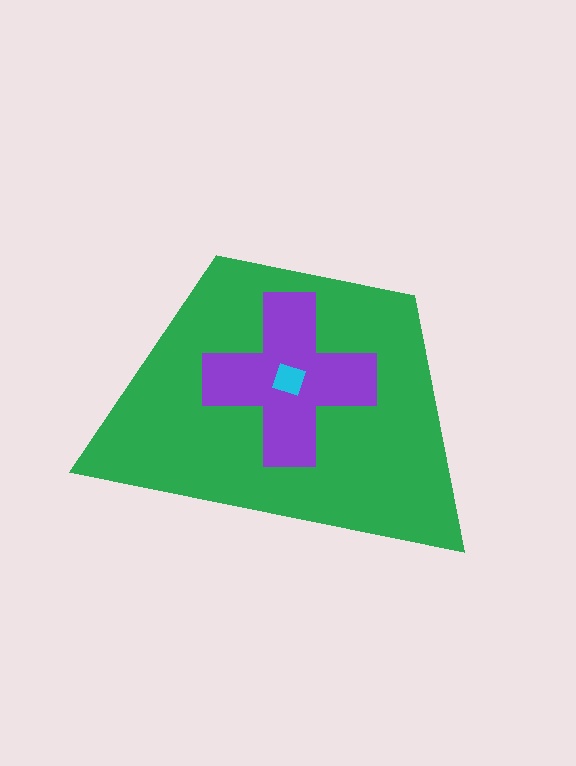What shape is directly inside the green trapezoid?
The purple cross.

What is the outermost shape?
The green trapezoid.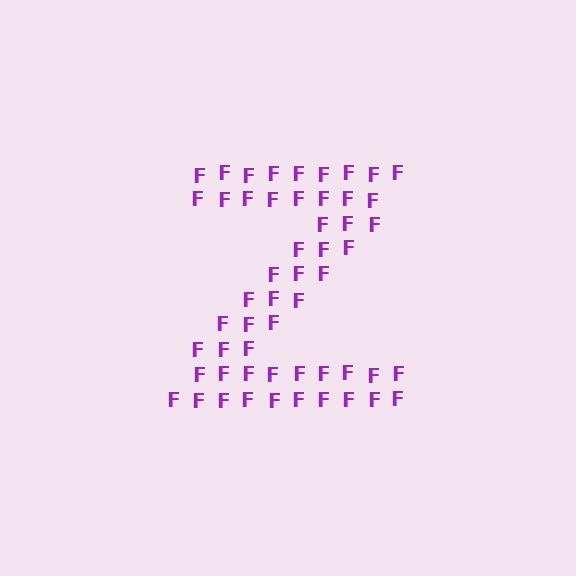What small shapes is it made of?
It is made of small letter F's.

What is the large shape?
The large shape is the letter Z.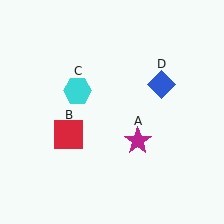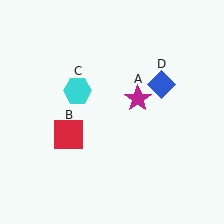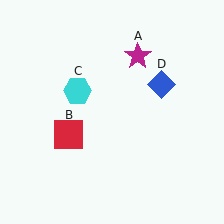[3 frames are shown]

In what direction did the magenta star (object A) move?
The magenta star (object A) moved up.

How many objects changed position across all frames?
1 object changed position: magenta star (object A).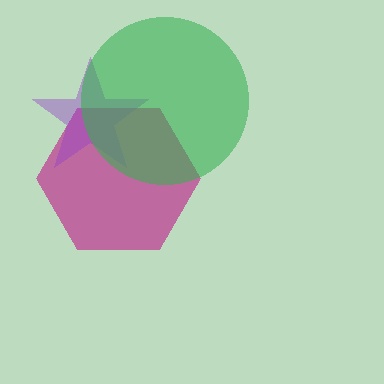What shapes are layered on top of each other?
The layered shapes are: a magenta hexagon, a purple star, a green circle.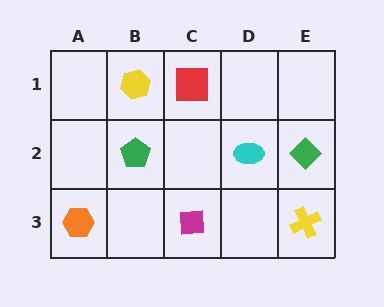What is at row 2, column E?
A green diamond.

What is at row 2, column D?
A cyan ellipse.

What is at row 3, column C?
A magenta square.